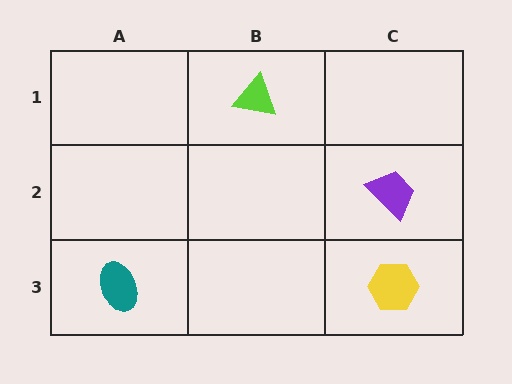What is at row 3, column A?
A teal ellipse.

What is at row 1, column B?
A lime triangle.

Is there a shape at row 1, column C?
No, that cell is empty.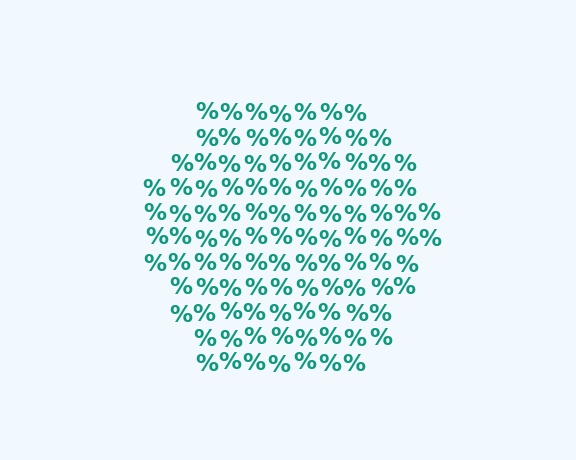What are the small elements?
The small elements are percent signs.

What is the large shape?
The large shape is a hexagon.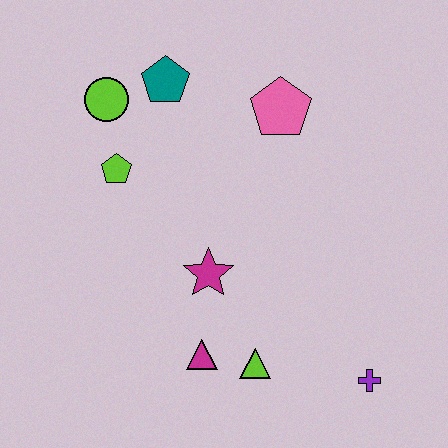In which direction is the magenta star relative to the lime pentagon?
The magenta star is below the lime pentagon.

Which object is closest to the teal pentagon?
The lime circle is closest to the teal pentagon.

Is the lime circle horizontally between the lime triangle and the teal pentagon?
No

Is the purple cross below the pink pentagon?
Yes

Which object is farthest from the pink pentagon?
The purple cross is farthest from the pink pentagon.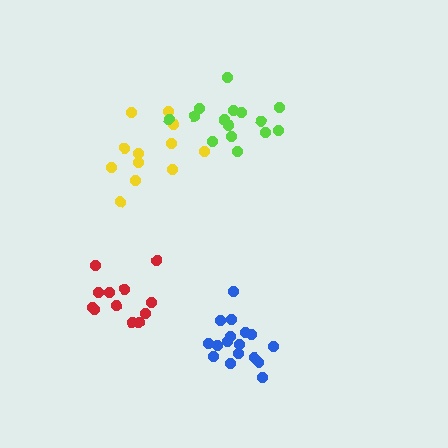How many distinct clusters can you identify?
There are 4 distinct clusters.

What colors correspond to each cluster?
The clusters are colored: red, yellow, lime, blue.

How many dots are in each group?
Group 1: 12 dots, Group 2: 12 dots, Group 3: 15 dots, Group 4: 17 dots (56 total).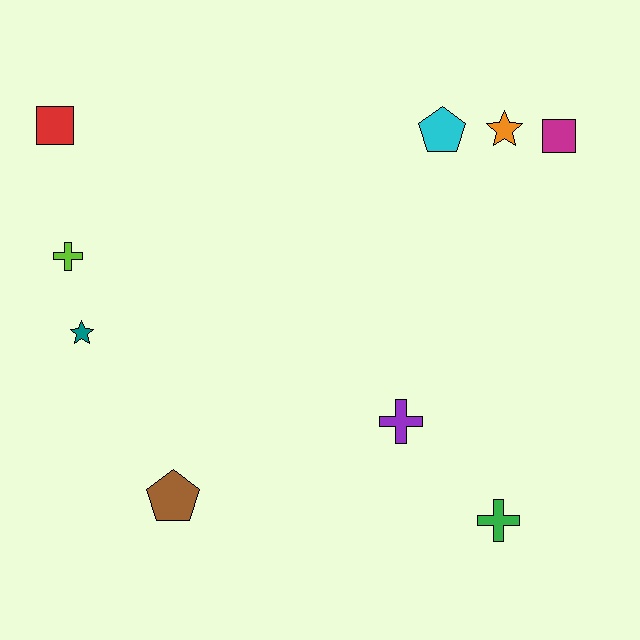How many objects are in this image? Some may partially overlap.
There are 9 objects.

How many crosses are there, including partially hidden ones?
There are 3 crosses.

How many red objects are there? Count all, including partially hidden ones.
There is 1 red object.